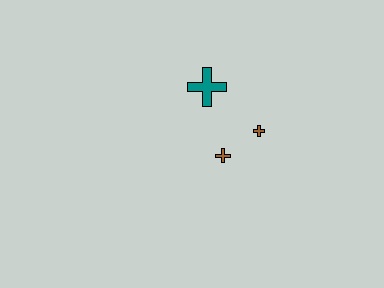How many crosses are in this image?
There are 3 crosses.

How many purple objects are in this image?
There are no purple objects.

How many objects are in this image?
There are 3 objects.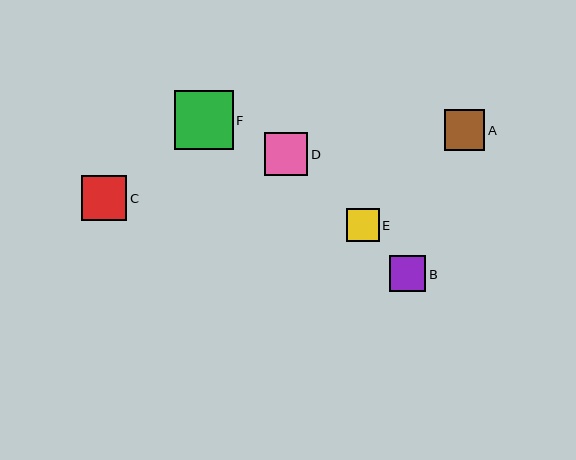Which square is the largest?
Square F is the largest with a size of approximately 59 pixels.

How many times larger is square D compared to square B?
Square D is approximately 1.2 times the size of square B.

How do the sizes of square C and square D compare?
Square C and square D are approximately the same size.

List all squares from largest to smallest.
From largest to smallest: F, C, D, A, B, E.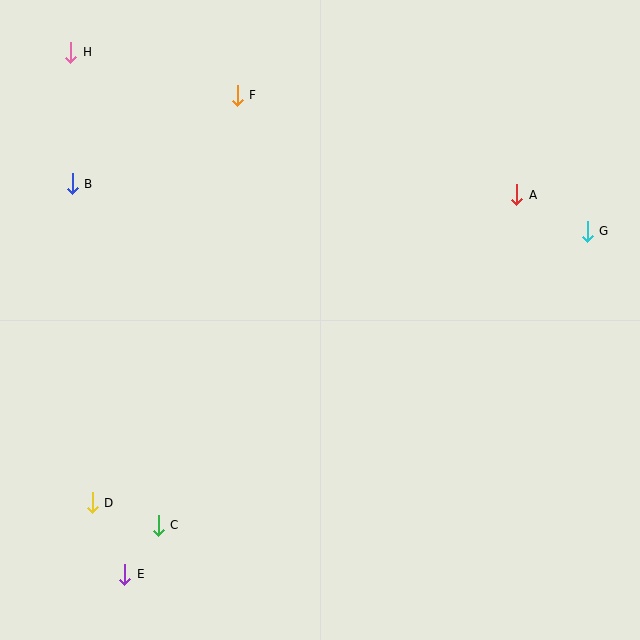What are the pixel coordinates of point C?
Point C is at (158, 525).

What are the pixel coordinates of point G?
Point G is at (587, 231).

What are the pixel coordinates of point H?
Point H is at (71, 52).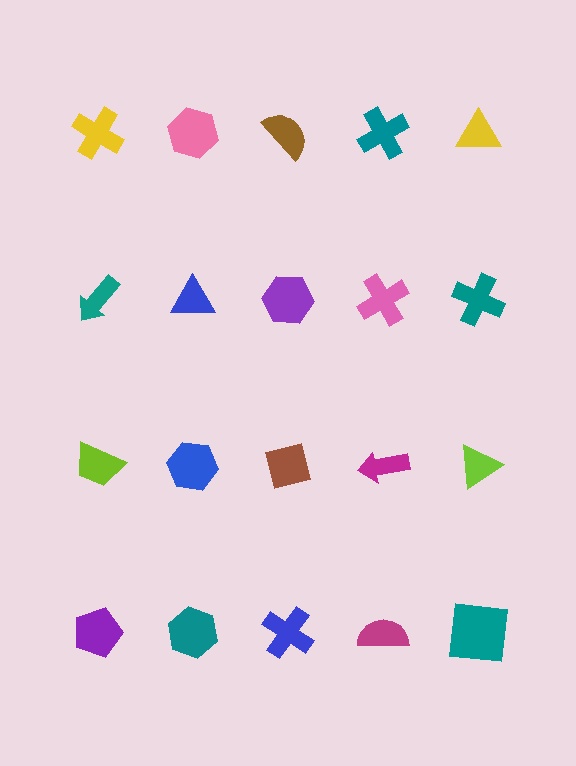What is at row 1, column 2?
A pink hexagon.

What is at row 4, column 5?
A teal square.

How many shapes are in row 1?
5 shapes.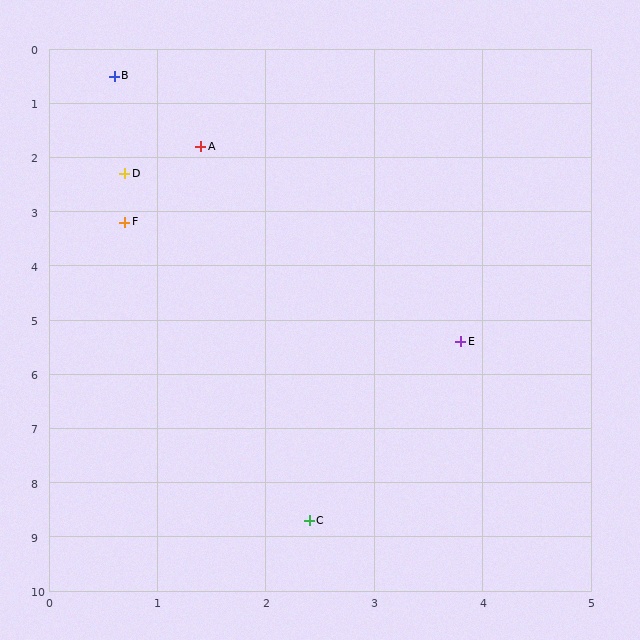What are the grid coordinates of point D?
Point D is at approximately (0.7, 2.3).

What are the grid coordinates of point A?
Point A is at approximately (1.4, 1.8).